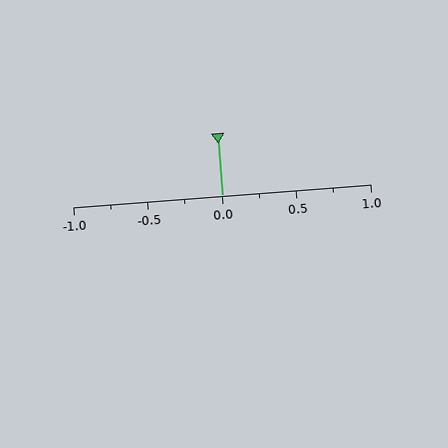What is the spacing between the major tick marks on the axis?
The major ticks are spaced 0.5 apart.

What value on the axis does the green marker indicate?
The marker indicates approximately 0.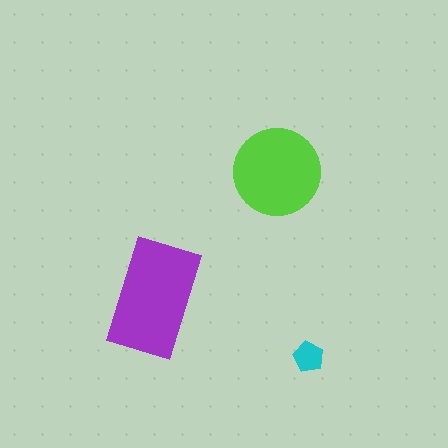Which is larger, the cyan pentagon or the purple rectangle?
The purple rectangle.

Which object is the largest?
The purple rectangle.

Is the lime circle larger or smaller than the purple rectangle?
Smaller.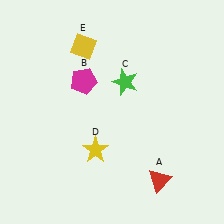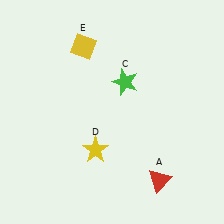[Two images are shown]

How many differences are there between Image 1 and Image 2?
There is 1 difference between the two images.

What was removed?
The magenta pentagon (B) was removed in Image 2.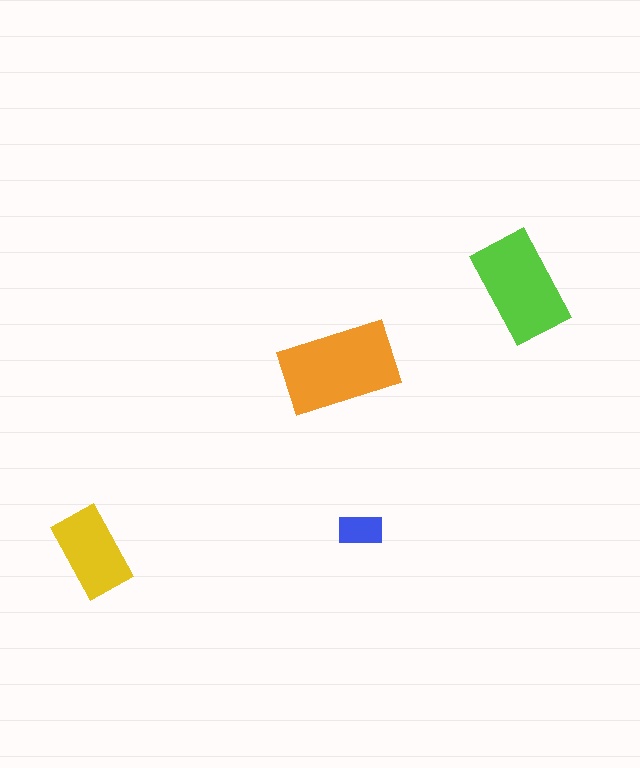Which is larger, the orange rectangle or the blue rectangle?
The orange one.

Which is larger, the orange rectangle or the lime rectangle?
The orange one.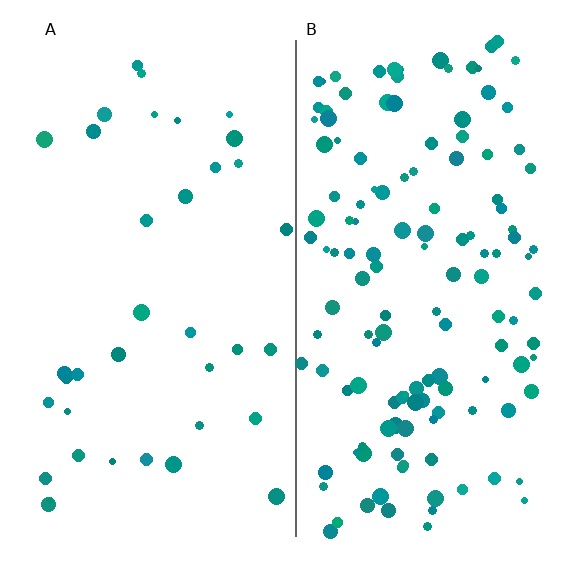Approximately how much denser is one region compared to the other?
Approximately 3.8× — region B over region A.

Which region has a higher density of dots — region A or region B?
B (the right).